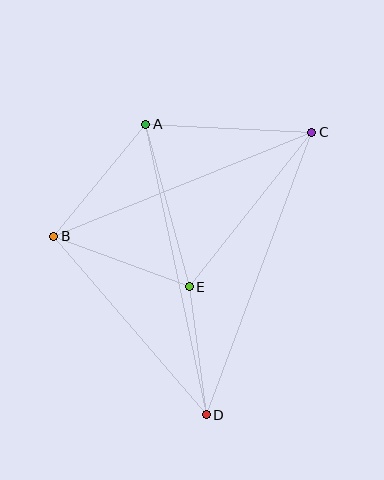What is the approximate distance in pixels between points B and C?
The distance between B and C is approximately 278 pixels.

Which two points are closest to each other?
Points D and E are closest to each other.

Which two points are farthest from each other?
Points C and D are farthest from each other.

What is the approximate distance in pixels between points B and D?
The distance between B and D is approximately 235 pixels.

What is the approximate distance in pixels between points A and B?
The distance between A and B is approximately 145 pixels.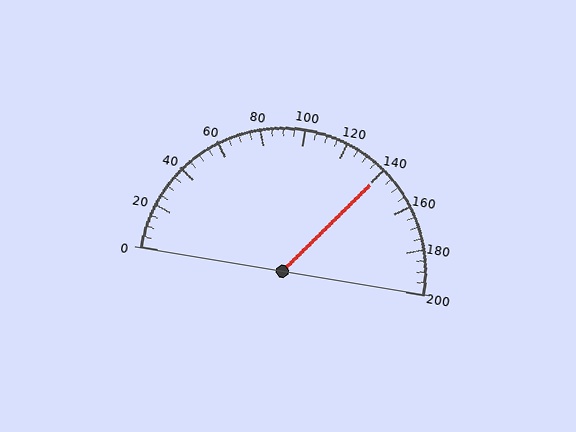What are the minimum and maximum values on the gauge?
The gauge ranges from 0 to 200.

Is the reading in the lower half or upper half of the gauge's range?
The reading is in the upper half of the range (0 to 200).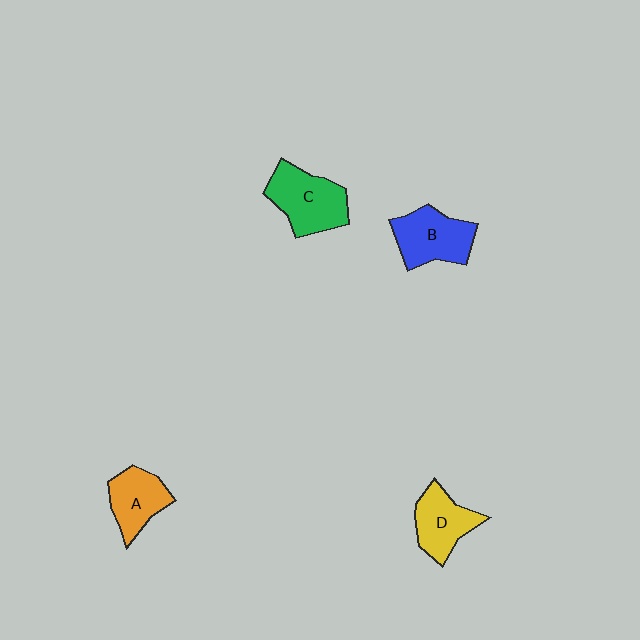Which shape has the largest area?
Shape C (green).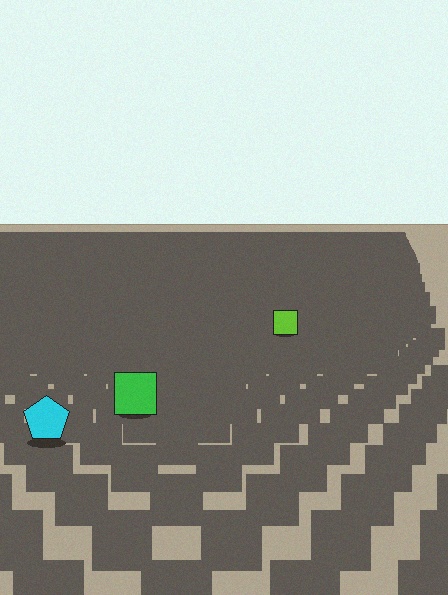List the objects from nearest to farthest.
From nearest to farthest: the cyan pentagon, the green square, the lime square.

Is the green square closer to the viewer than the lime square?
Yes. The green square is closer — you can tell from the texture gradient: the ground texture is coarser near it.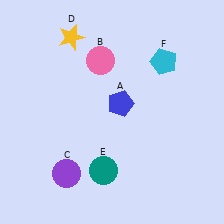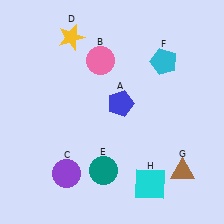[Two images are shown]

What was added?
A brown triangle (G), a cyan square (H) were added in Image 2.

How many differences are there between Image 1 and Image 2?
There are 2 differences between the two images.